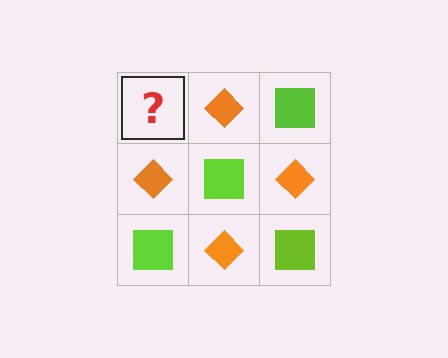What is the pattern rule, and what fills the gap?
The rule is that it alternates lime square and orange diamond in a checkerboard pattern. The gap should be filled with a lime square.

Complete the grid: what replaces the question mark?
The question mark should be replaced with a lime square.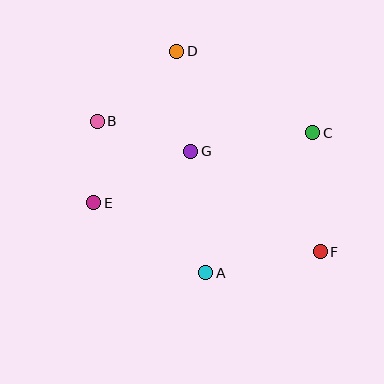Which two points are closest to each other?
Points B and E are closest to each other.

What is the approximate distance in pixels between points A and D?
The distance between A and D is approximately 224 pixels.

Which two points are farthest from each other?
Points B and F are farthest from each other.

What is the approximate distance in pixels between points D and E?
The distance between D and E is approximately 173 pixels.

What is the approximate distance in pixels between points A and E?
The distance between A and E is approximately 132 pixels.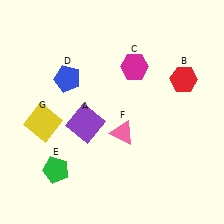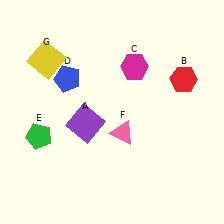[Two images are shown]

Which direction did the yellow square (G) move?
The yellow square (G) moved up.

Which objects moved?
The objects that moved are: the green pentagon (E), the yellow square (G).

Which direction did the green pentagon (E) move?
The green pentagon (E) moved up.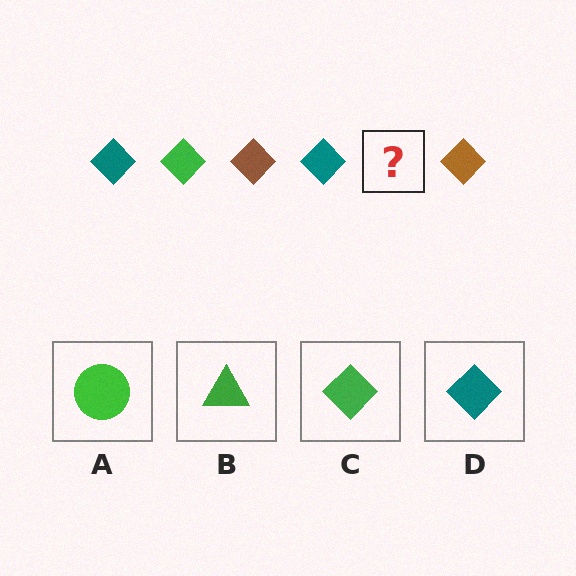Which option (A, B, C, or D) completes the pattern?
C.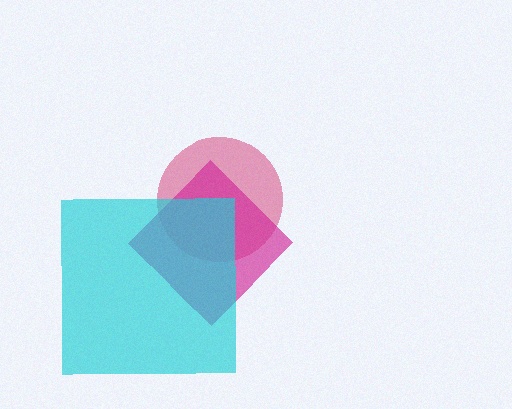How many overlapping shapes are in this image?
There are 3 overlapping shapes in the image.